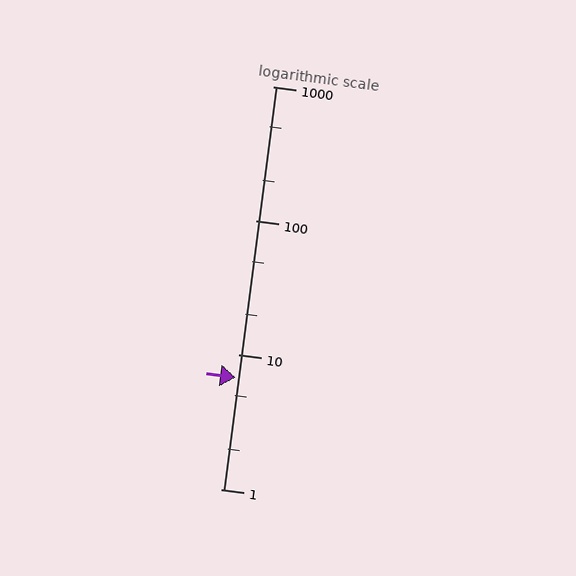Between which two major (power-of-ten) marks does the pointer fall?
The pointer is between 1 and 10.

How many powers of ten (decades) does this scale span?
The scale spans 3 decades, from 1 to 1000.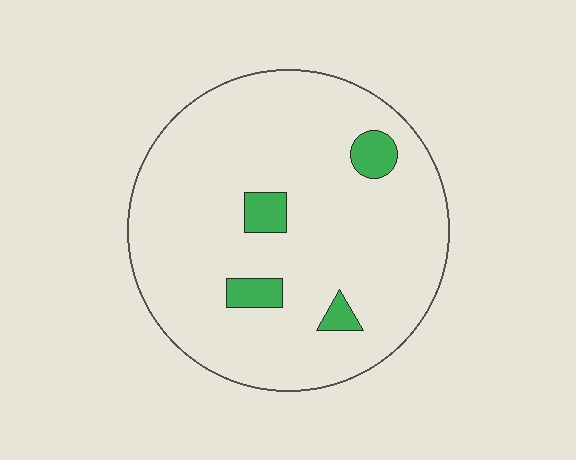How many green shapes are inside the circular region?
4.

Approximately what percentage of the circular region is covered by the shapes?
Approximately 10%.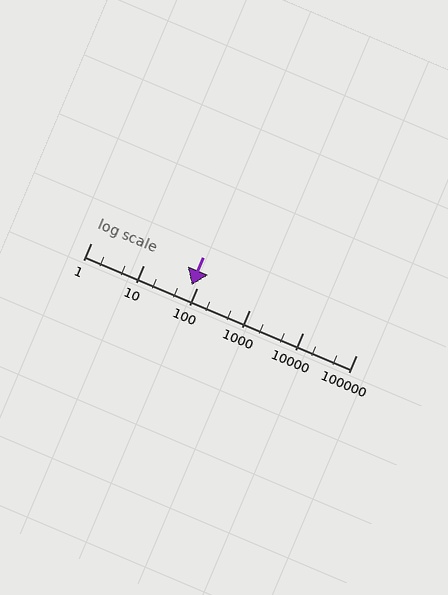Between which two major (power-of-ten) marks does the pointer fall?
The pointer is between 10 and 100.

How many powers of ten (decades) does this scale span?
The scale spans 5 decades, from 1 to 100000.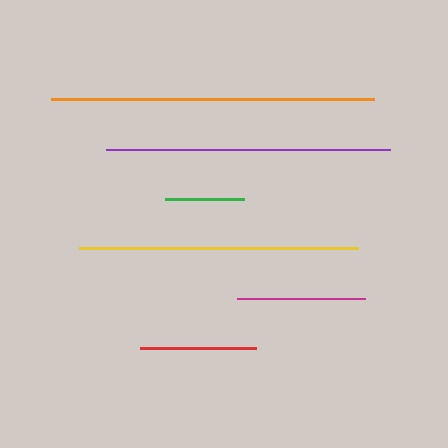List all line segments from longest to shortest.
From longest to shortest: orange, purple, yellow, magenta, red, green.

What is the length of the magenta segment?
The magenta segment is approximately 128 pixels long.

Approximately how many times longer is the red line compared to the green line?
The red line is approximately 1.5 times the length of the green line.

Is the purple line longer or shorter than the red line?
The purple line is longer than the red line.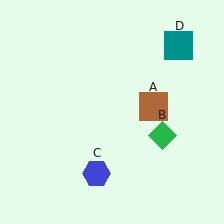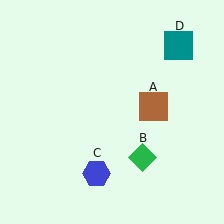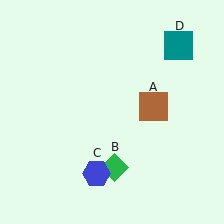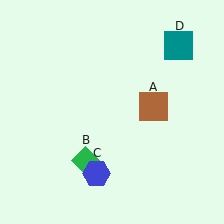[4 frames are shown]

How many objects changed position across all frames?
1 object changed position: green diamond (object B).